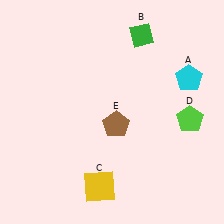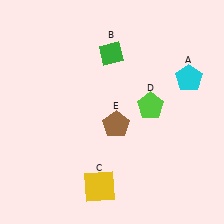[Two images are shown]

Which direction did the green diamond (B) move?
The green diamond (B) moved left.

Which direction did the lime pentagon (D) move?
The lime pentagon (D) moved left.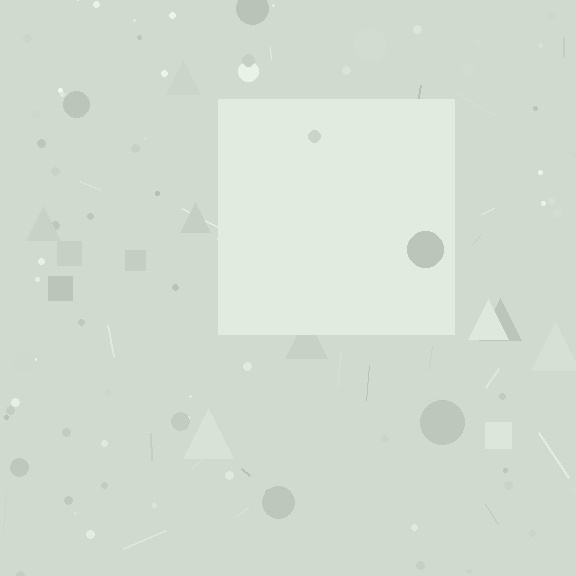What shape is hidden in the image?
A square is hidden in the image.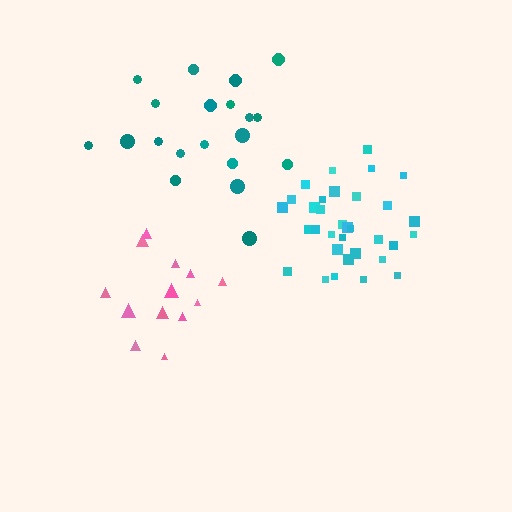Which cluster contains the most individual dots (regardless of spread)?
Cyan (33).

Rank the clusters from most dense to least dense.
cyan, pink, teal.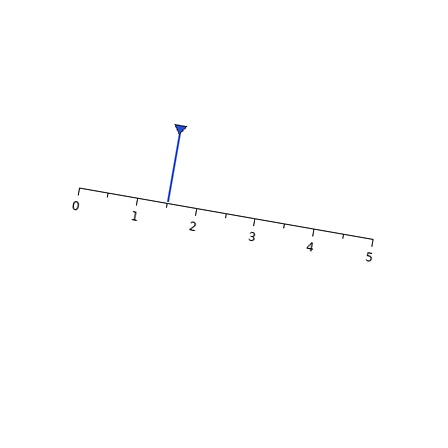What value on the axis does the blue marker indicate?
The marker indicates approximately 1.5.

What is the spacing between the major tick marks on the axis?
The major ticks are spaced 1 apart.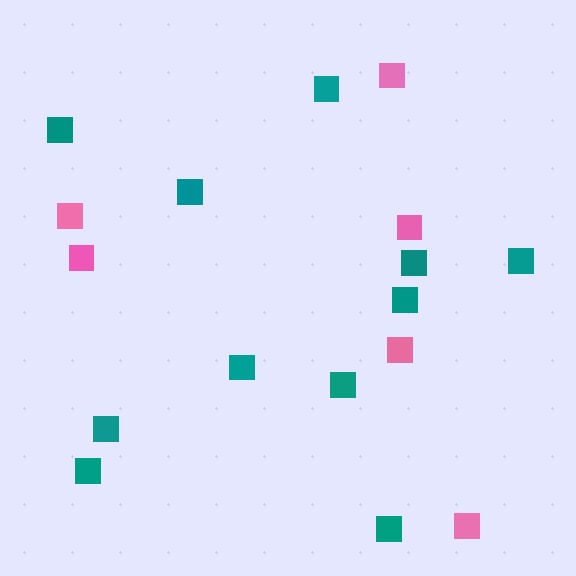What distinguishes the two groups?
There are 2 groups: one group of pink squares (6) and one group of teal squares (11).